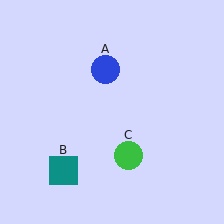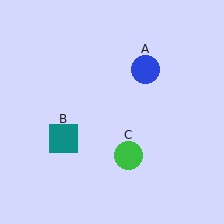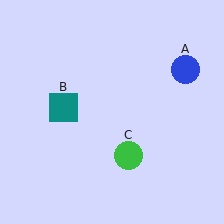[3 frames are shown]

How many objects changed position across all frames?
2 objects changed position: blue circle (object A), teal square (object B).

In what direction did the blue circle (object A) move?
The blue circle (object A) moved right.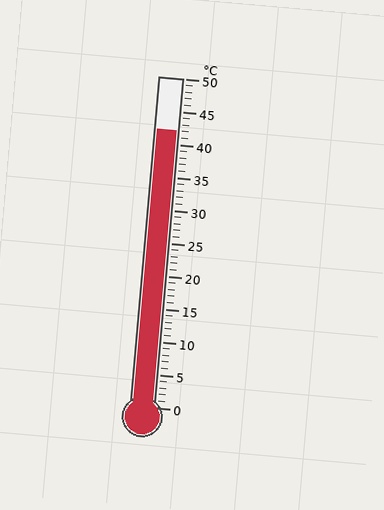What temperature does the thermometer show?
The thermometer shows approximately 42°C.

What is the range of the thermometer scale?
The thermometer scale ranges from 0°C to 50°C.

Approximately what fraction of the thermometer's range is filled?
The thermometer is filled to approximately 85% of its range.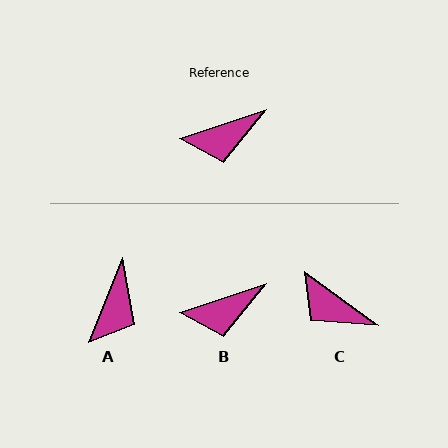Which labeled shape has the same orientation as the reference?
B.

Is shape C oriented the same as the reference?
No, it is off by about 55 degrees.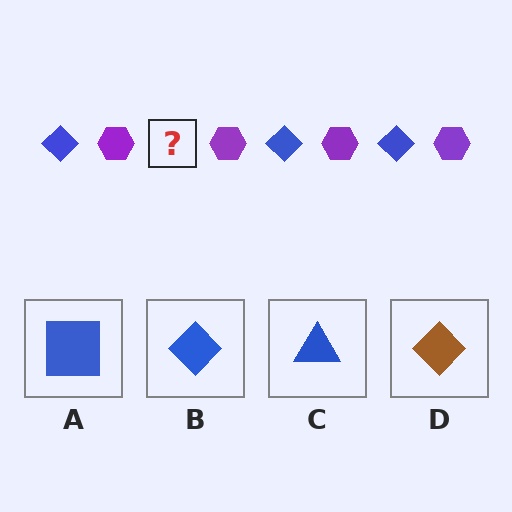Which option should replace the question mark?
Option B.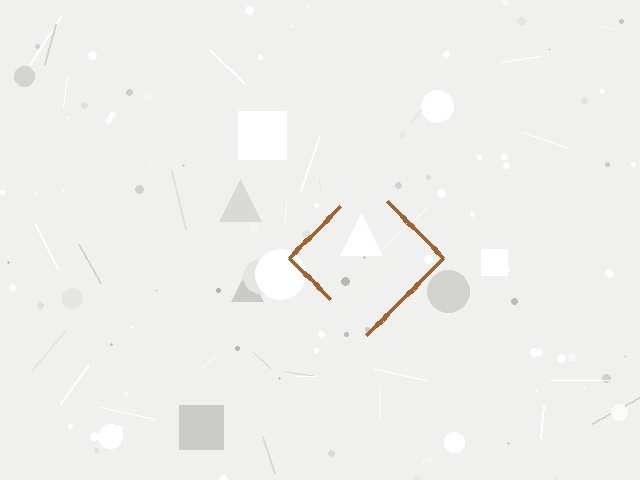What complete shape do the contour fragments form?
The contour fragments form a diamond.